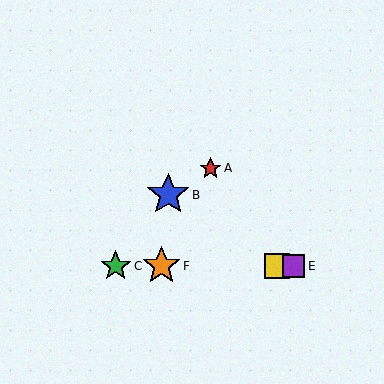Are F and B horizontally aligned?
No, F is at y≈266 and B is at y≈194.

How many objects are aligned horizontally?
4 objects (C, D, E, F) are aligned horizontally.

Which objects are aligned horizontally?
Objects C, D, E, F are aligned horizontally.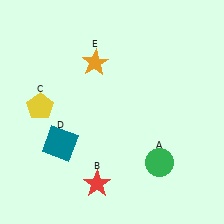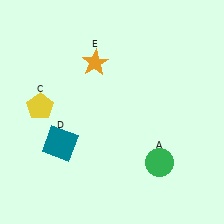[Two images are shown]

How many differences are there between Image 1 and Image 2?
There is 1 difference between the two images.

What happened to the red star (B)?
The red star (B) was removed in Image 2. It was in the bottom-left area of Image 1.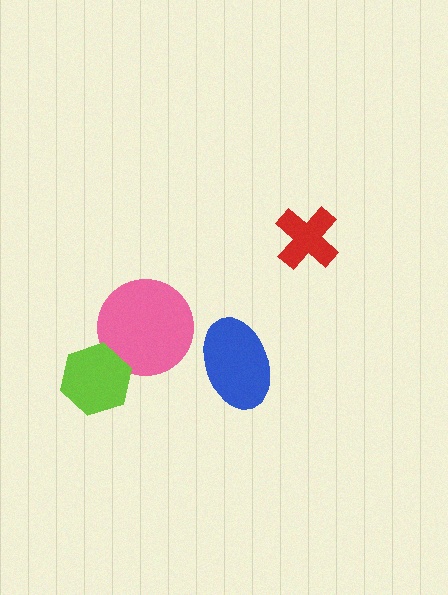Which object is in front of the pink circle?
The lime hexagon is in front of the pink circle.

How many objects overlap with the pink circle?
1 object overlaps with the pink circle.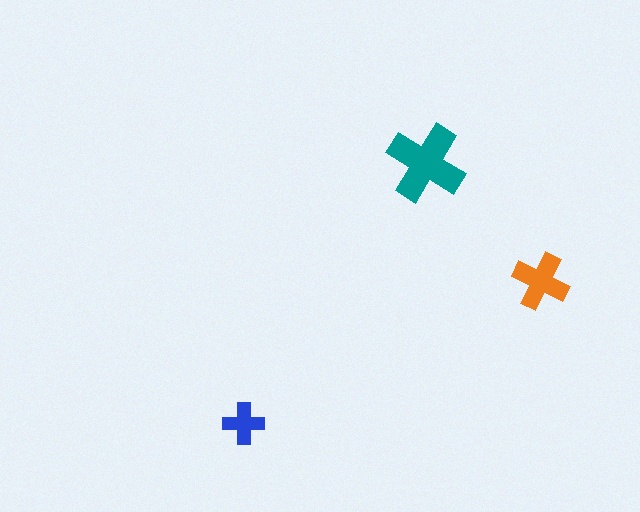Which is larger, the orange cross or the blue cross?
The orange one.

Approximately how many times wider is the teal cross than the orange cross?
About 1.5 times wider.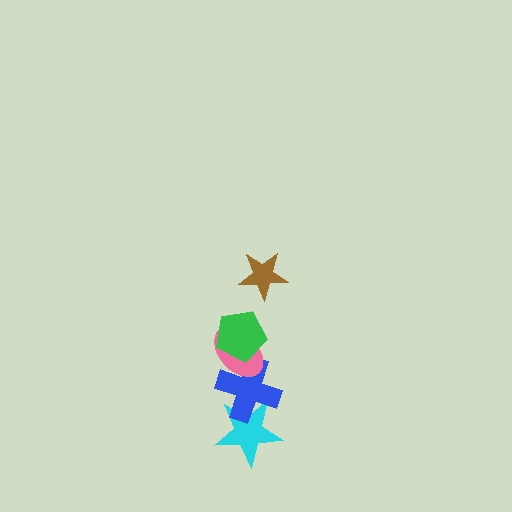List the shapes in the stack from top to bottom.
From top to bottom: the brown star, the green pentagon, the pink ellipse, the blue cross, the cyan star.